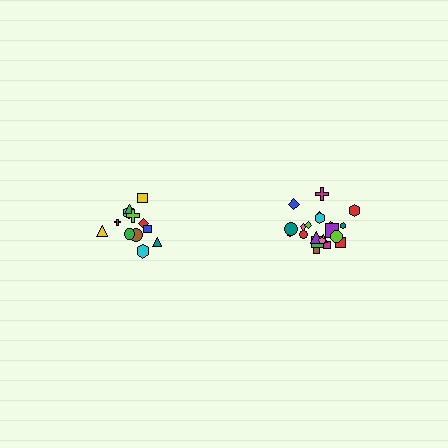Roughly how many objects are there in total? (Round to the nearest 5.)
Roughly 35 objects in total.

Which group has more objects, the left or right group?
The right group.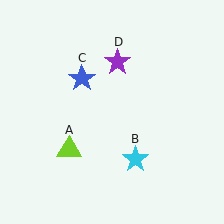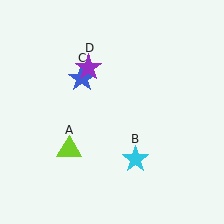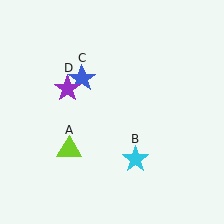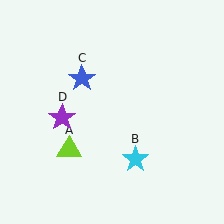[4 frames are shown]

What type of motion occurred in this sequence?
The purple star (object D) rotated counterclockwise around the center of the scene.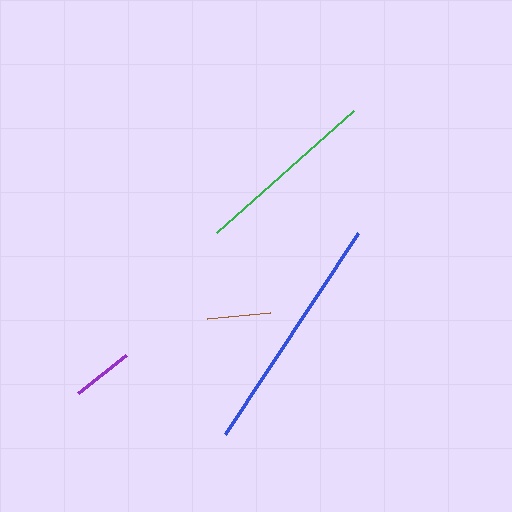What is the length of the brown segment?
The brown segment is approximately 63 pixels long.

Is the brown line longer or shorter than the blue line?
The blue line is longer than the brown line.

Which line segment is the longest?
The blue line is the longest at approximately 240 pixels.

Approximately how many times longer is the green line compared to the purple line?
The green line is approximately 3.0 times the length of the purple line.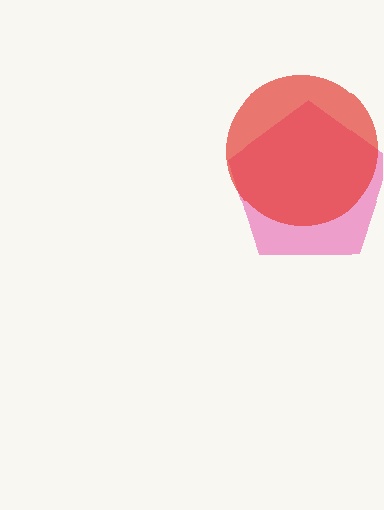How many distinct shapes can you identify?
There are 2 distinct shapes: a pink pentagon, a red circle.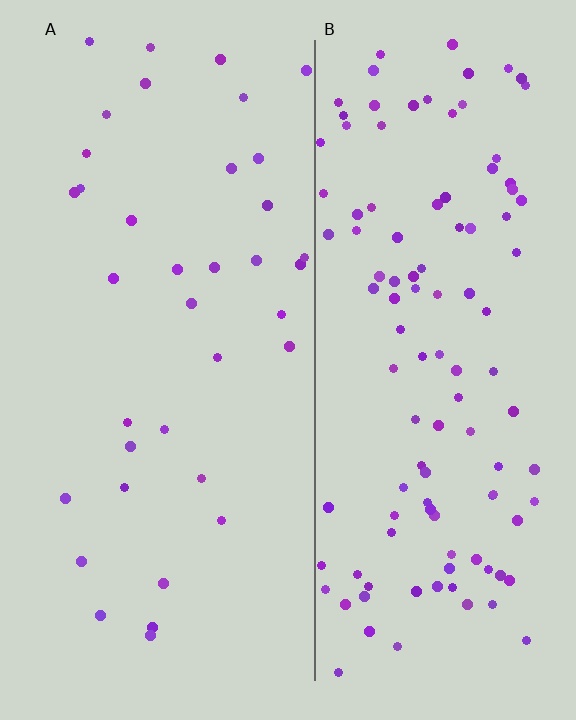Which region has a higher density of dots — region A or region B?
B (the right).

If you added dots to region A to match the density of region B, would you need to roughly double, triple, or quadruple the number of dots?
Approximately triple.